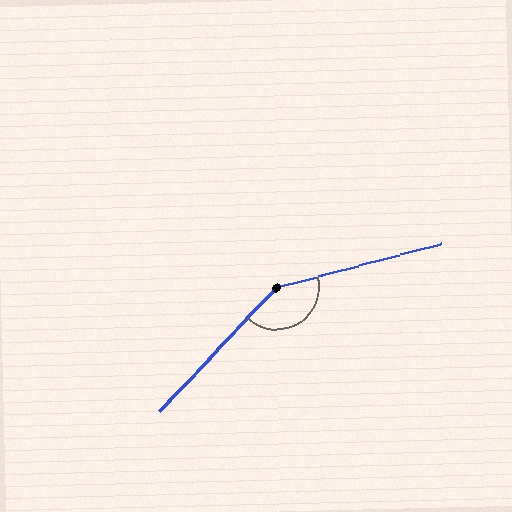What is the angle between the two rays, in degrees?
Approximately 148 degrees.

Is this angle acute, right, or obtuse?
It is obtuse.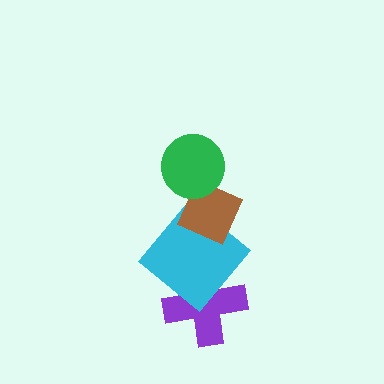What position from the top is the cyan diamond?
The cyan diamond is 3rd from the top.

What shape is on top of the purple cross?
The cyan diamond is on top of the purple cross.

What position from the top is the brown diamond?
The brown diamond is 2nd from the top.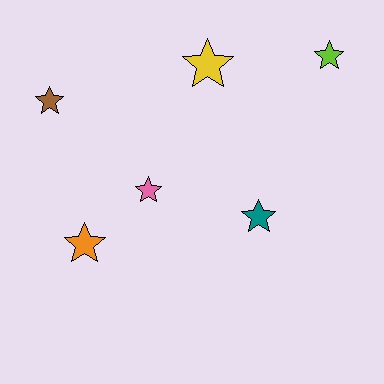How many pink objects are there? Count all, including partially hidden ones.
There is 1 pink object.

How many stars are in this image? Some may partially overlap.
There are 6 stars.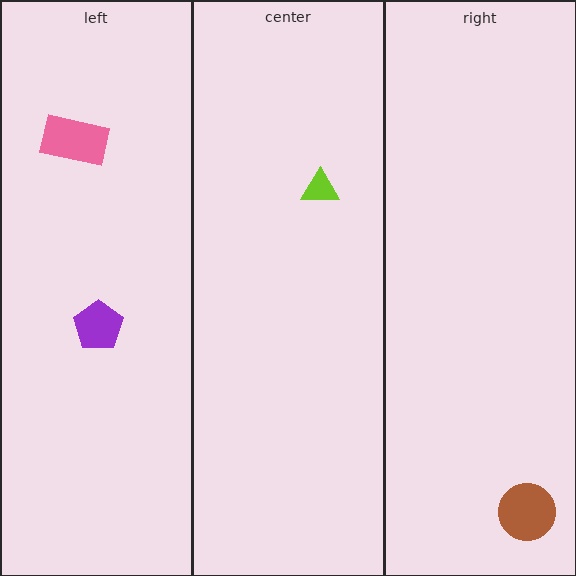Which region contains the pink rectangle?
The left region.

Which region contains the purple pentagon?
The left region.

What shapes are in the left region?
The purple pentagon, the pink rectangle.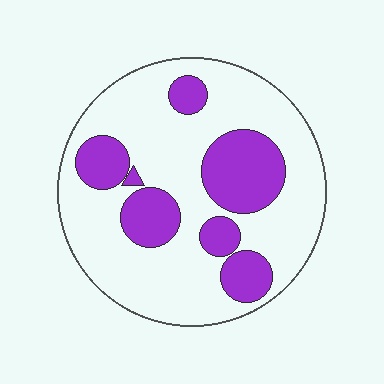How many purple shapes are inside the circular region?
7.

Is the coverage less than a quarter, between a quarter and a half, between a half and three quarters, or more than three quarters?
Between a quarter and a half.